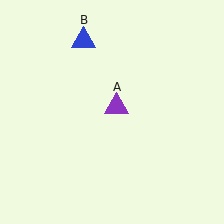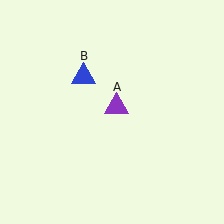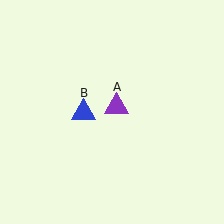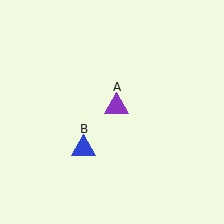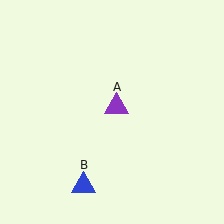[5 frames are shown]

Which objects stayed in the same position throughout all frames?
Purple triangle (object A) remained stationary.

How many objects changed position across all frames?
1 object changed position: blue triangle (object B).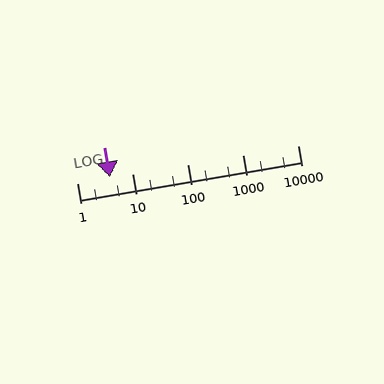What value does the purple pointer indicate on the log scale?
The pointer indicates approximately 3.9.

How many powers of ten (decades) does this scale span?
The scale spans 4 decades, from 1 to 10000.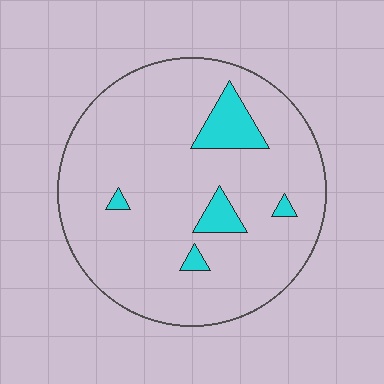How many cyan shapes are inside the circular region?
5.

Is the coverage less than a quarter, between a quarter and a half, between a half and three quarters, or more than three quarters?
Less than a quarter.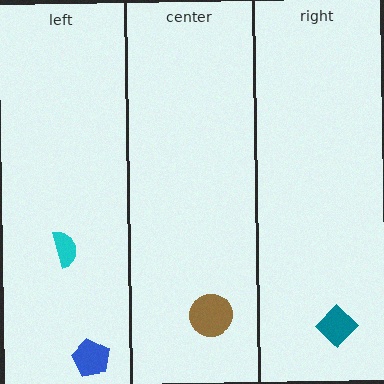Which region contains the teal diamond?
The right region.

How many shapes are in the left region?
2.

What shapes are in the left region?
The blue pentagon, the cyan semicircle.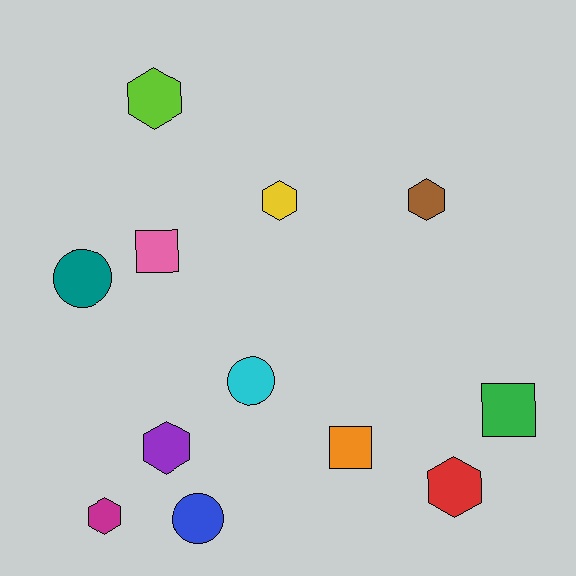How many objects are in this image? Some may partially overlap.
There are 12 objects.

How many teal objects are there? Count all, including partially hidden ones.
There is 1 teal object.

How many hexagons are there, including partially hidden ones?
There are 6 hexagons.